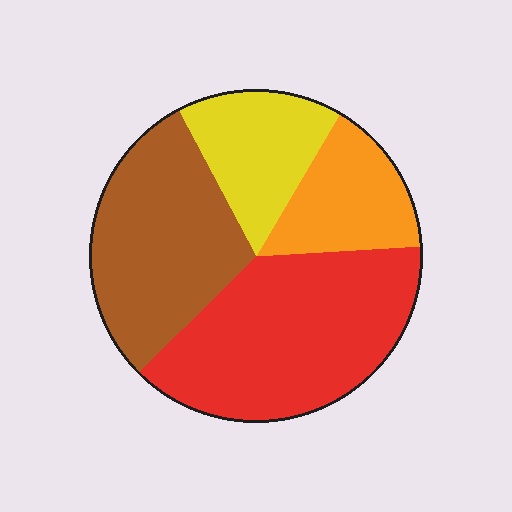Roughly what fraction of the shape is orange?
Orange covers 16% of the shape.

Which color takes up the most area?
Red, at roughly 40%.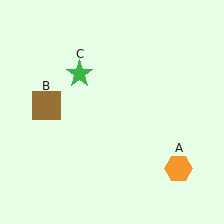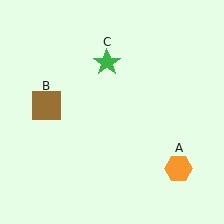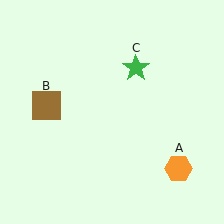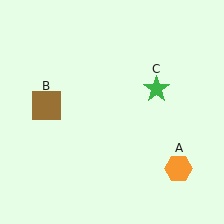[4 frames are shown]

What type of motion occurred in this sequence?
The green star (object C) rotated clockwise around the center of the scene.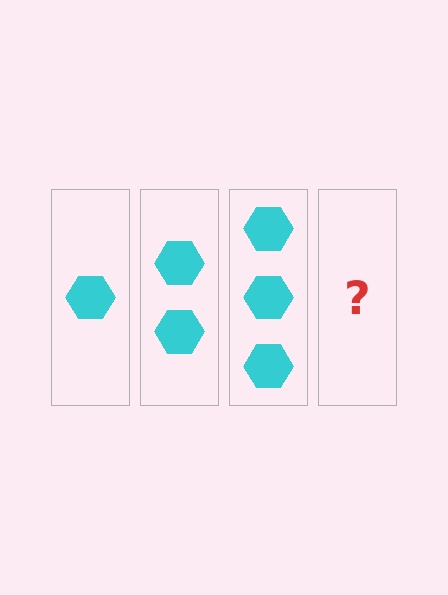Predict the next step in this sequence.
The next step is 4 hexagons.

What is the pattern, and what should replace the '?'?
The pattern is that each step adds one more hexagon. The '?' should be 4 hexagons.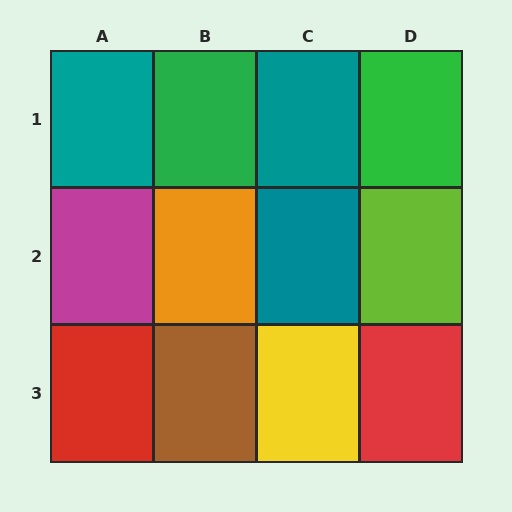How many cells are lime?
1 cell is lime.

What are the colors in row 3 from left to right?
Red, brown, yellow, red.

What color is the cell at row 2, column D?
Lime.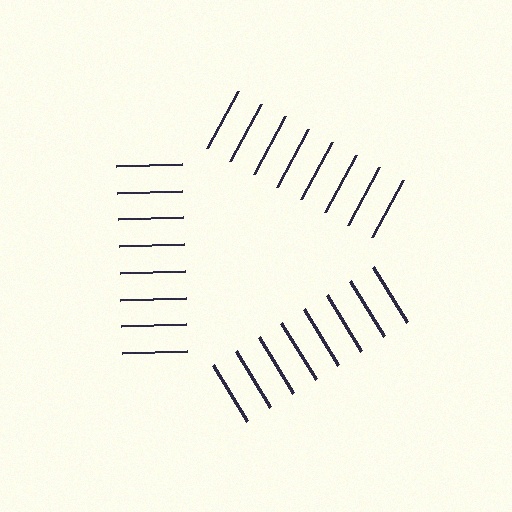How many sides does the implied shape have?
3 sides — the line-ends trace a triangle.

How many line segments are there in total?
24 — 8 along each of the 3 edges.